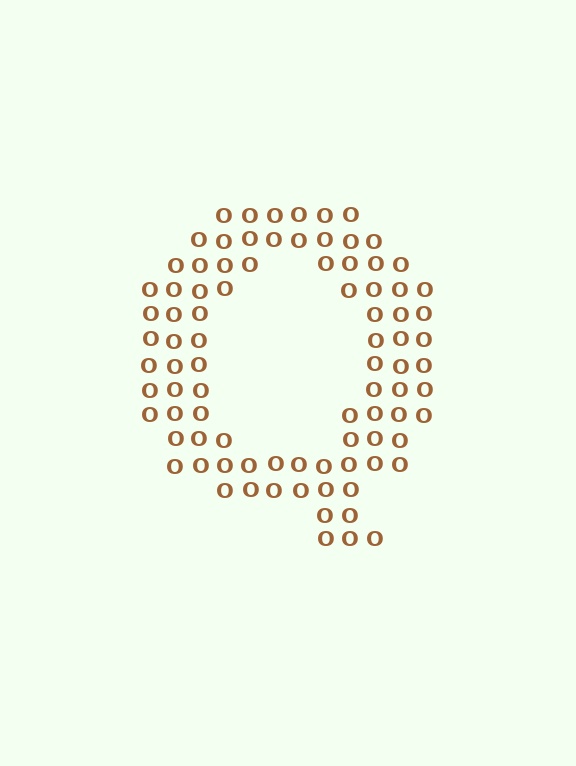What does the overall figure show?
The overall figure shows the letter Q.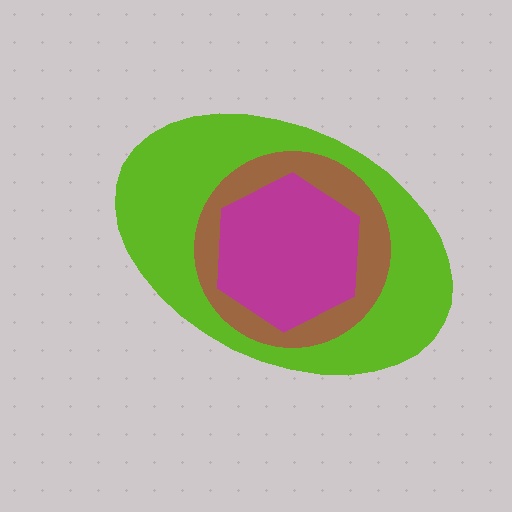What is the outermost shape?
The lime ellipse.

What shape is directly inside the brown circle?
The magenta hexagon.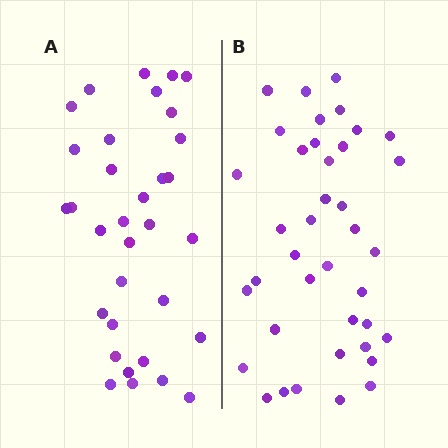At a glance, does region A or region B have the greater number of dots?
Region B (the right region) has more dots.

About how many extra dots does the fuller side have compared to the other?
Region B has about 6 more dots than region A.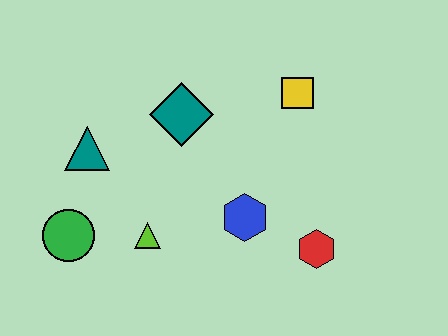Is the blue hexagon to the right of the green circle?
Yes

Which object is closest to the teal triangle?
The green circle is closest to the teal triangle.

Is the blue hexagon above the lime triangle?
Yes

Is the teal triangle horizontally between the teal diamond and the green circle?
Yes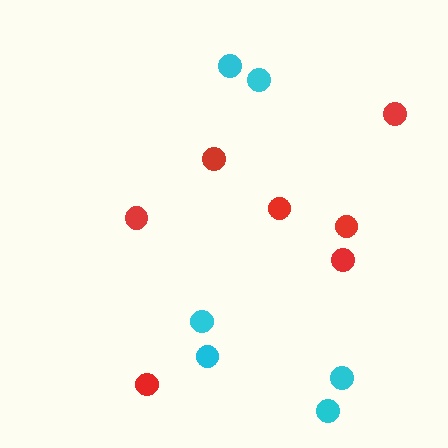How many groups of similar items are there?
There are 2 groups: one group of cyan circles (6) and one group of red circles (7).